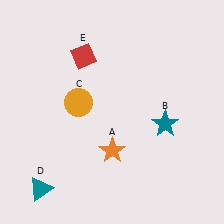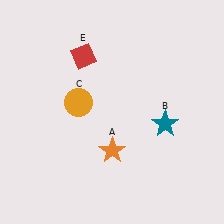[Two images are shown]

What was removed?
The teal triangle (D) was removed in Image 2.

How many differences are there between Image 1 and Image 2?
There is 1 difference between the two images.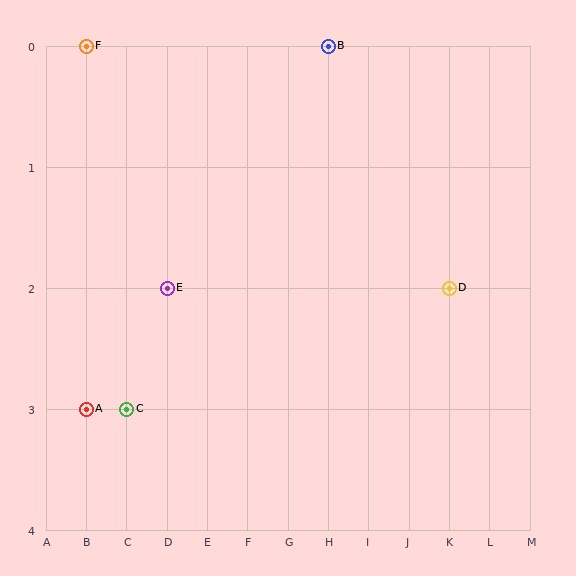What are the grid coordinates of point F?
Point F is at grid coordinates (B, 0).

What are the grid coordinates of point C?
Point C is at grid coordinates (C, 3).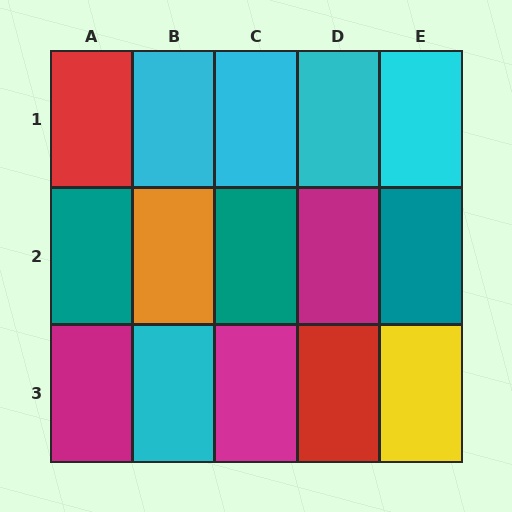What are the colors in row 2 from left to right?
Teal, orange, teal, magenta, teal.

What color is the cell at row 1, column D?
Cyan.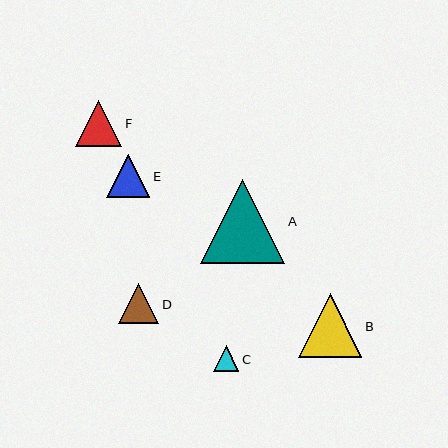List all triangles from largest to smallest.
From largest to smallest: A, B, F, E, D, C.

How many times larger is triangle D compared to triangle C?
Triangle D is approximately 1.6 times the size of triangle C.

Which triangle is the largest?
Triangle A is the largest with a size of approximately 84 pixels.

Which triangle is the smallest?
Triangle C is the smallest with a size of approximately 25 pixels.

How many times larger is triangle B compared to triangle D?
Triangle B is approximately 1.6 times the size of triangle D.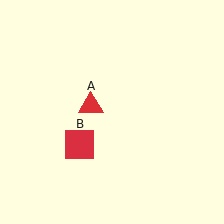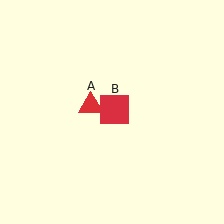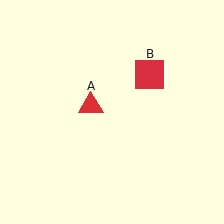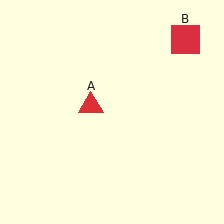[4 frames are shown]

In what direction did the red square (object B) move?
The red square (object B) moved up and to the right.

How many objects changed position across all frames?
1 object changed position: red square (object B).